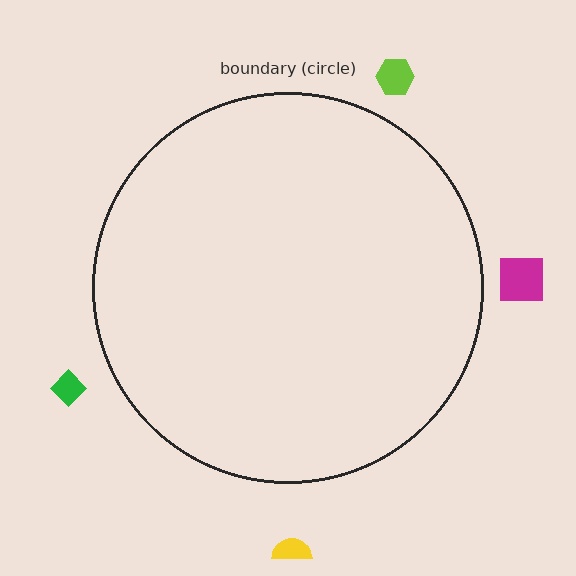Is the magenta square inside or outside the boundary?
Outside.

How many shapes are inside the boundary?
0 inside, 4 outside.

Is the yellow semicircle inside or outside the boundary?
Outside.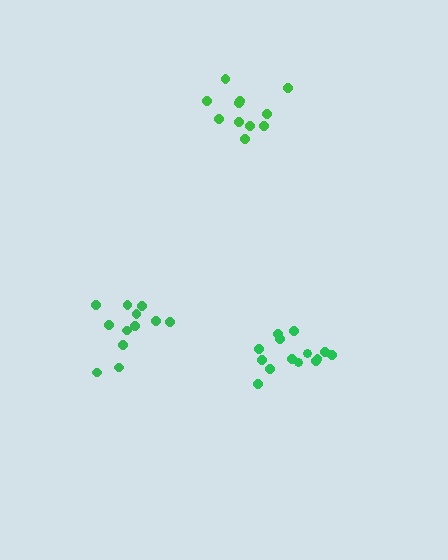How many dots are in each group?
Group 1: 12 dots, Group 2: 11 dots, Group 3: 14 dots (37 total).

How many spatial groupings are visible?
There are 3 spatial groupings.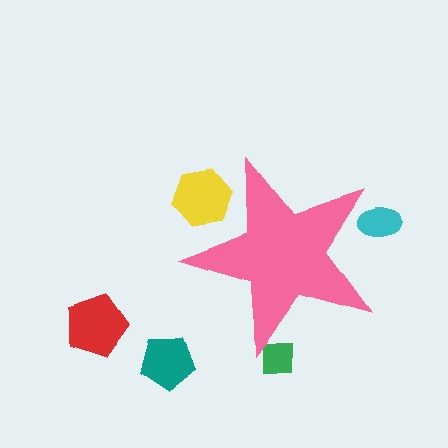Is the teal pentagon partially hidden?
No, the teal pentagon is fully visible.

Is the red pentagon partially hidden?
No, the red pentagon is fully visible.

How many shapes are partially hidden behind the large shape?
3 shapes are partially hidden.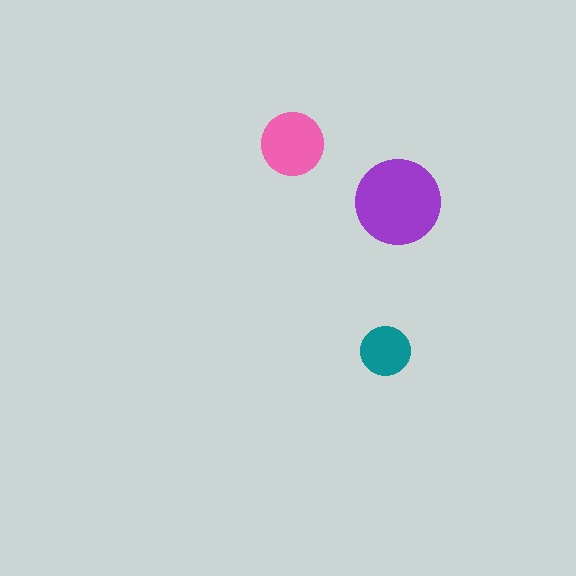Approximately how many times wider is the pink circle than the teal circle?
About 1.5 times wider.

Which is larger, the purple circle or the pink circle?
The purple one.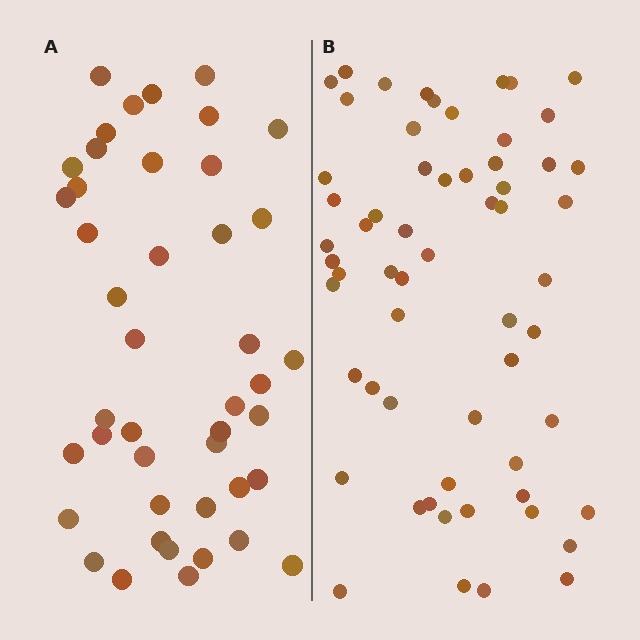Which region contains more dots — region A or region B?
Region B (the right region) has more dots.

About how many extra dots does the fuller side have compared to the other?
Region B has approximately 15 more dots than region A.